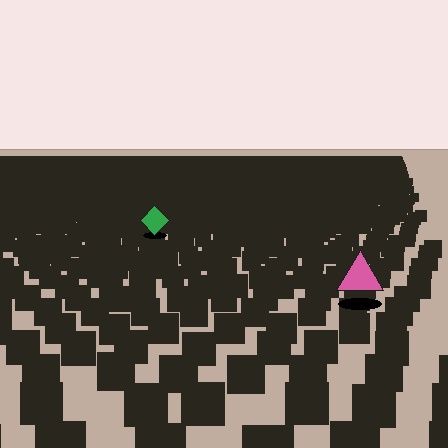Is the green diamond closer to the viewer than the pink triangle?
No. The pink triangle is closer — you can tell from the texture gradient: the ground texture is coarser near it.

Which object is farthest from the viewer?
The green diamond is farthest from the viewer. It appears smaller and the ground texture around it is denser.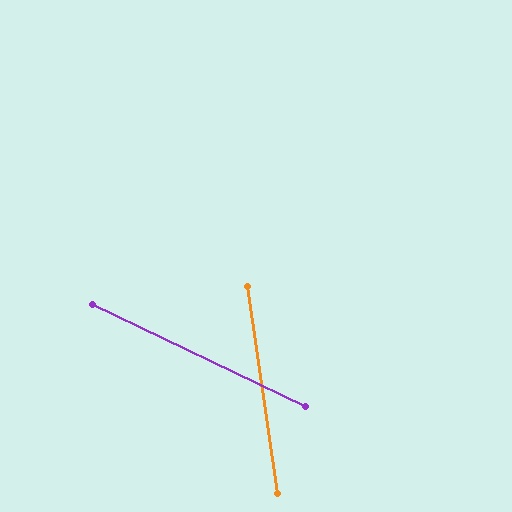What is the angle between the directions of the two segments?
Approximately 56 degrees.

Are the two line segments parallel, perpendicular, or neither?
Neither parallel nor perpendicular — they differ by about 56°.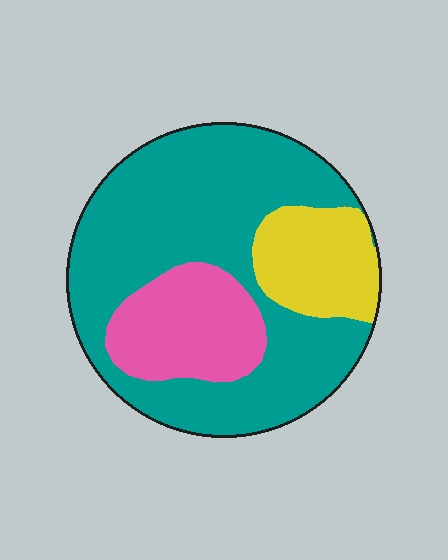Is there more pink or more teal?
Teal.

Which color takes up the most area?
Teal, at roughly 65%.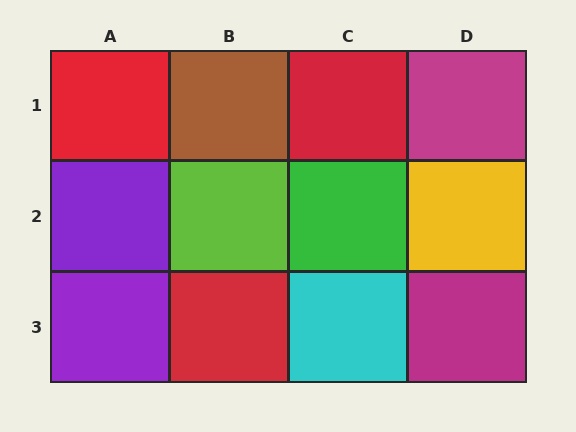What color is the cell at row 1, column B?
Brown.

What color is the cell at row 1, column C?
Red.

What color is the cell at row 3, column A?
Purple.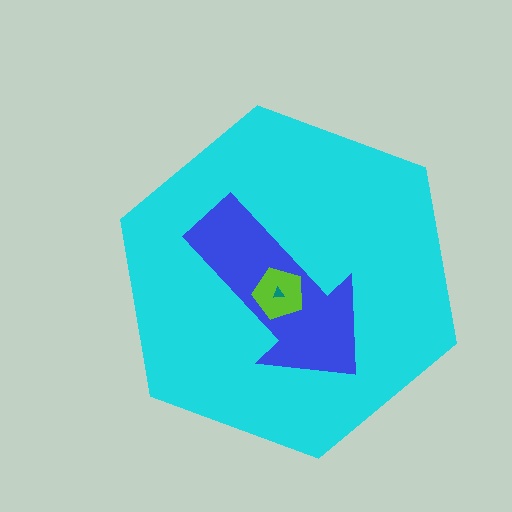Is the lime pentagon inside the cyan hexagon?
Yes.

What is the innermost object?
The teal triangle.